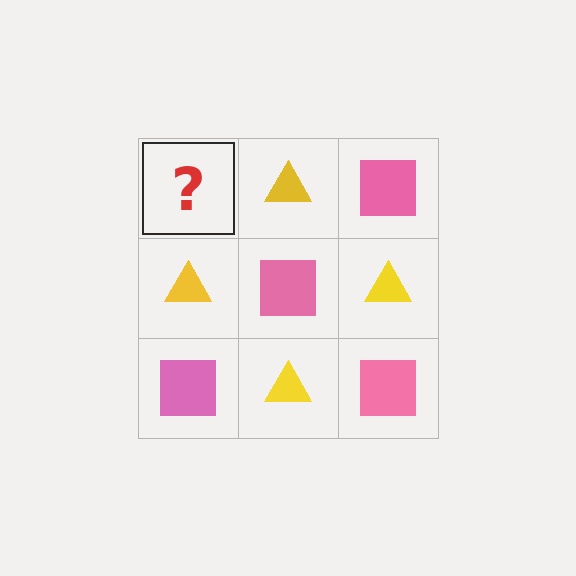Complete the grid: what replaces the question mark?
The question mark should be replaced with a pink square.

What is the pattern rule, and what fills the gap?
The rule is that it alternates pink square and yellow triangle in a checkerboard pattern. The gap should be filled with a pink square.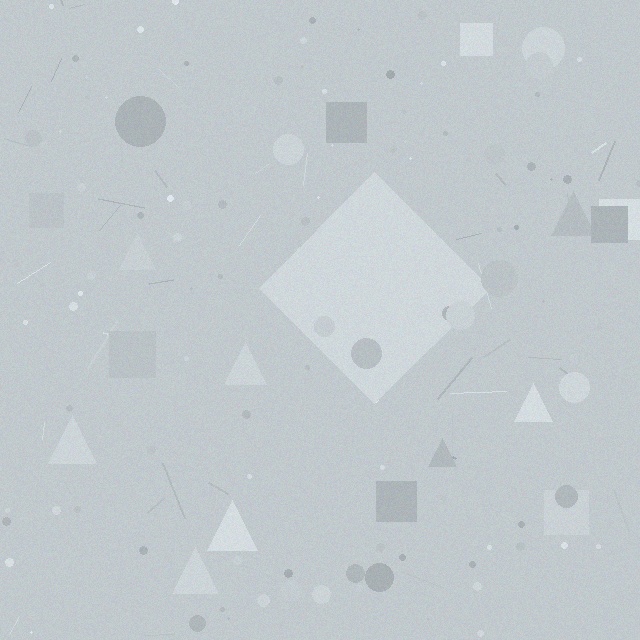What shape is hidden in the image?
A diamond is hidden in the image.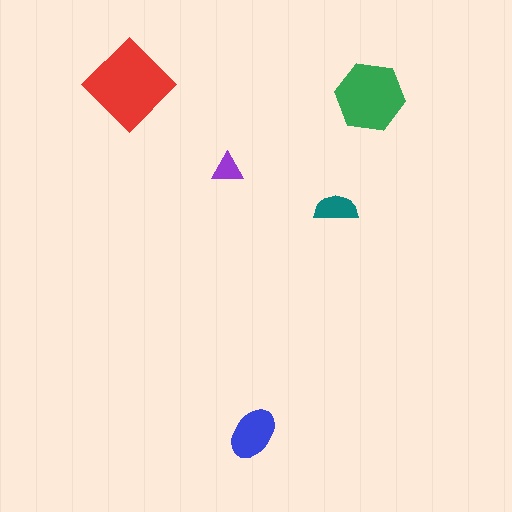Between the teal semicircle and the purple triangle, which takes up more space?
The teal semicircle.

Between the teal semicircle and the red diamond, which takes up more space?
The red diamond.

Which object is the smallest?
The purple triangle.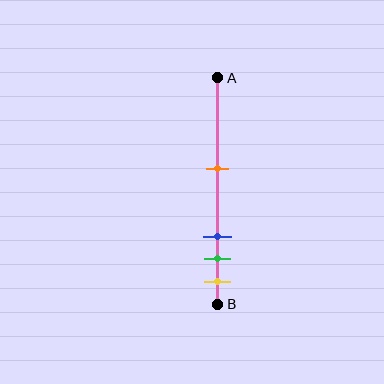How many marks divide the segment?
There are 4 marks dividing the segment.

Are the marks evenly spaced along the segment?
No, the marks are not evenly spaced.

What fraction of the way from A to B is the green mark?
The green mark is approximately 80% (0.8) of the way from A to B.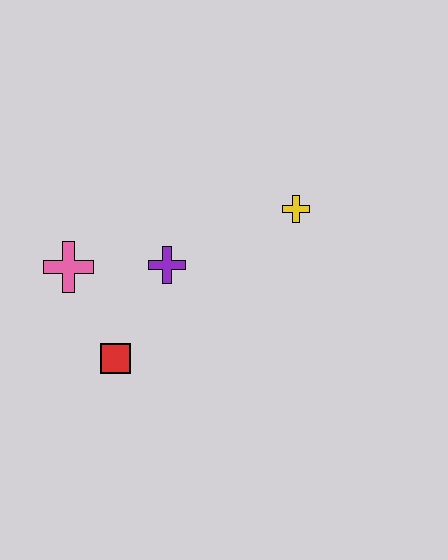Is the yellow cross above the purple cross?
Yes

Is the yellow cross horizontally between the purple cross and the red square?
No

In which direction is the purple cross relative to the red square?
The purple cross is above the red square.